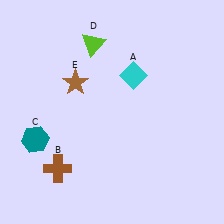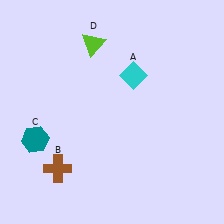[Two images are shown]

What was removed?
The brown star (E) was removed in Image 2.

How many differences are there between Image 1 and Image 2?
There is 1 difference between the two images.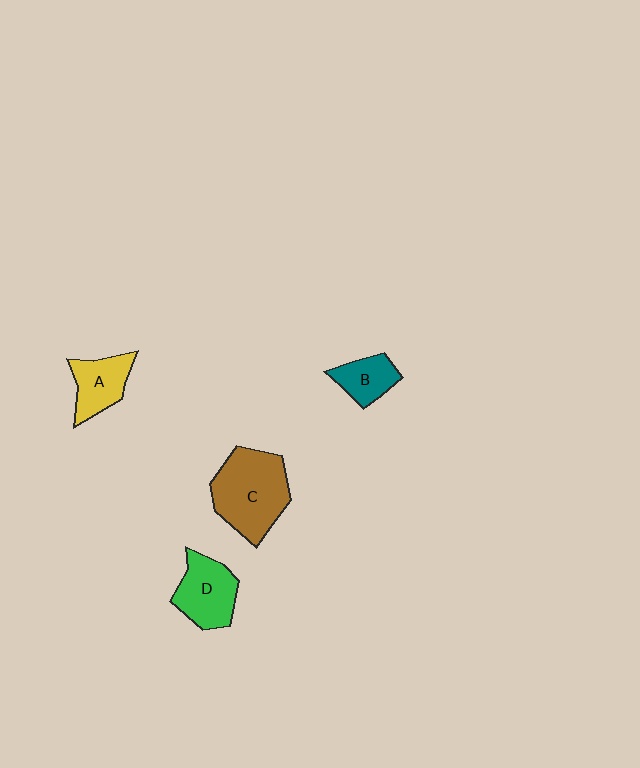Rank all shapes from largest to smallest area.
From largest to smallest: C (brown), D (green), A (yellow), B (teal).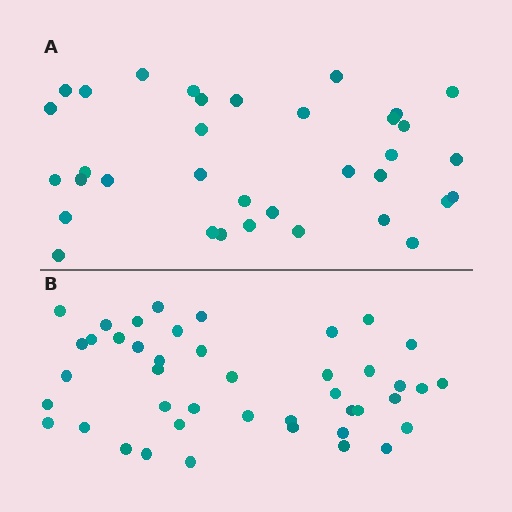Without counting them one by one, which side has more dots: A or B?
Region B (the bottom region) has more dots.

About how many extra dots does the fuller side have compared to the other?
Region B has roughly 8 or so more dots than region A.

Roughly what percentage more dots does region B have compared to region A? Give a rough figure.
About 25% more.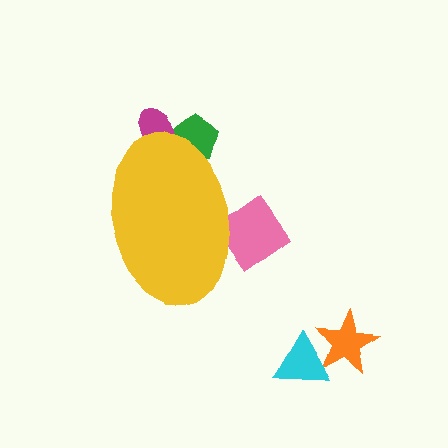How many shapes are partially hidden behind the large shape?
3 shapes are partially hidden.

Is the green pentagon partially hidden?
Yes, the green pentagon is partially hidden behind the yellow ellipse.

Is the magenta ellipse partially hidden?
Yes, the magenta ellipse is partially hidden behind the yellow ellipse.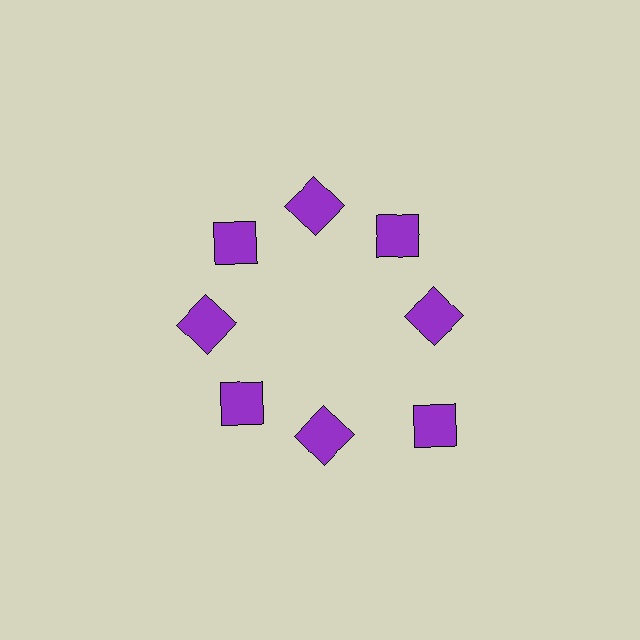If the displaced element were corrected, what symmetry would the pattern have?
It would have 8-fold rotational symmetry — the pattern would map onto itself every 45 degrees.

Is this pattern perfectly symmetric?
No. The 8 purple squares are arranged in a ring, but one element near the 4 o'clock position is pushed outward from the center, breaking the 8-fold rotational symmetry.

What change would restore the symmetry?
The symmetry would be restored by moving it inward, back onto the ring so that all 8 squares sit at equal angles and equal distance from the center.